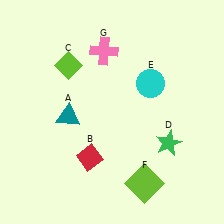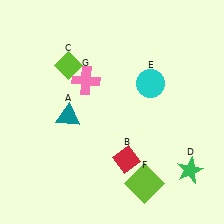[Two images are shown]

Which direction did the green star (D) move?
The green star (D) moved down.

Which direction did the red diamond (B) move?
The red diamond (B) moved right.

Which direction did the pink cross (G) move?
The pink cross (G) moved down.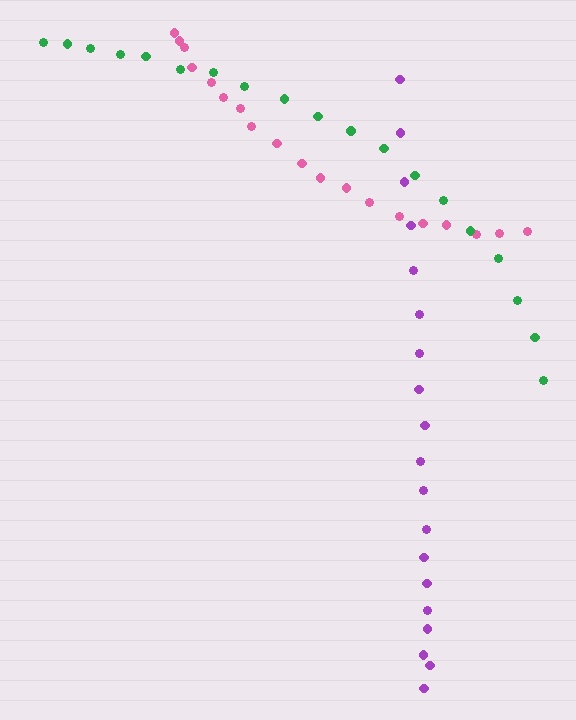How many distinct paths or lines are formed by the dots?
There are 3 distinct paths.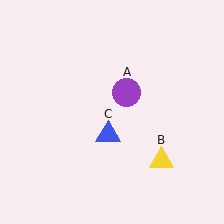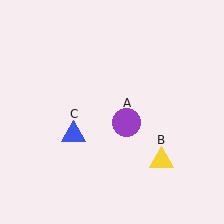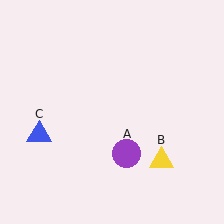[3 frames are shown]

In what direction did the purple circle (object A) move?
The purple circle (object A) moved down.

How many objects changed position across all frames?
2 objects changed position: purple circle (object A), blue triangle (object C).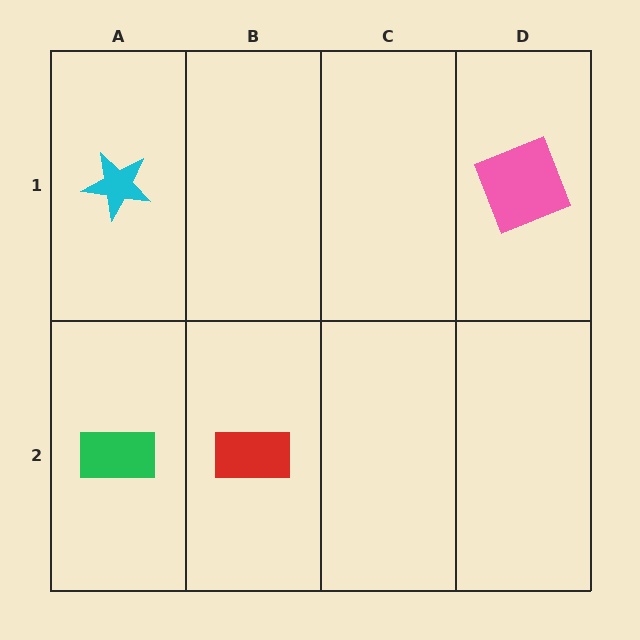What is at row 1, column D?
A pink square.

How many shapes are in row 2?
2 shapes.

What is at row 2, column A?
A green rectangle.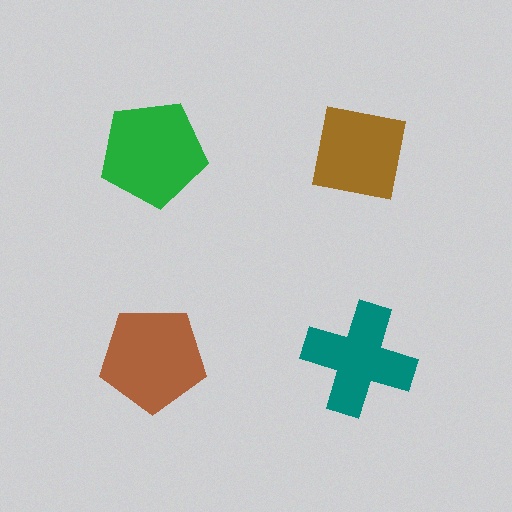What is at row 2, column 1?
A brown pentagon.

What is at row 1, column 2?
A brown square.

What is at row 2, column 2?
A teal cross.